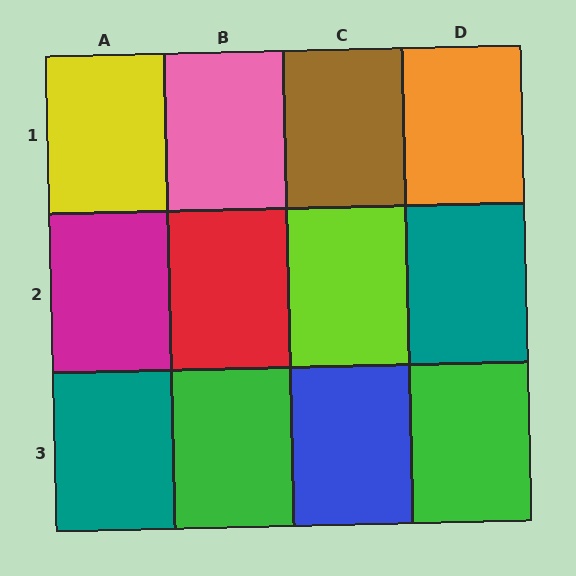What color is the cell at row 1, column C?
Brown.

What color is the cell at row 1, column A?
Yellow.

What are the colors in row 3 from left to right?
Teal, green, blue, green.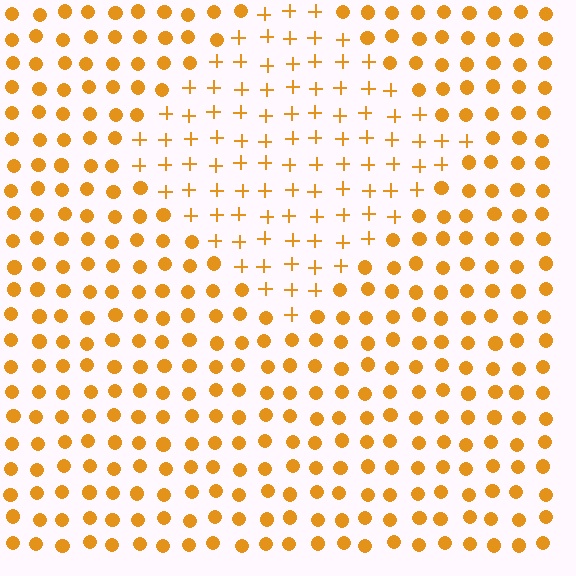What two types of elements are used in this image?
The image uses plus signs inside the diamond region and circles outside it.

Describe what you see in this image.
The image is filled with small orange elements arranged in a uniform grid. A diamond-shaped region contains plus signs, while the surrounding area contains circles. The boundary is defined purely by the change in element shape.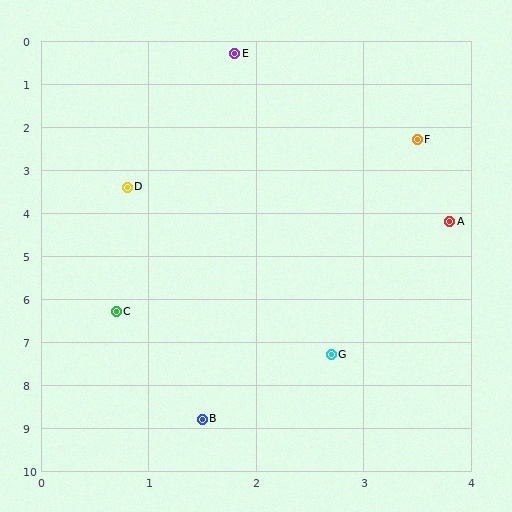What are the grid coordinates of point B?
Point B is at approximately (1.5, 8.8).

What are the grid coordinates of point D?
Point D is at approximately (0.8, 3.4).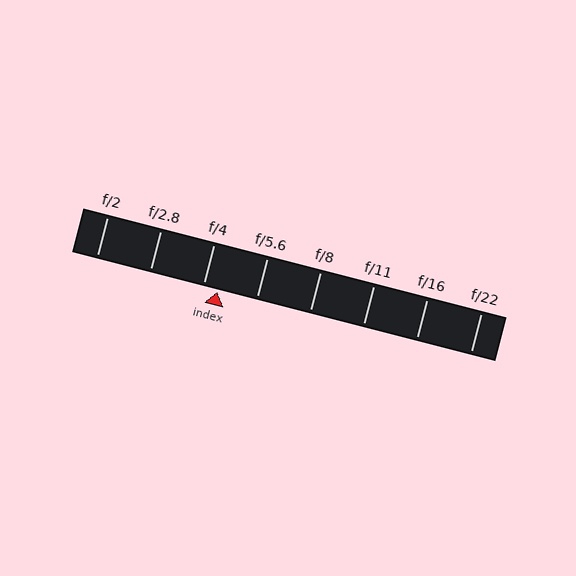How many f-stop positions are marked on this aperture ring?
There are 8 f-stop positions marked.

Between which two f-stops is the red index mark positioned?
The index mark is between f/4 and f/5.6.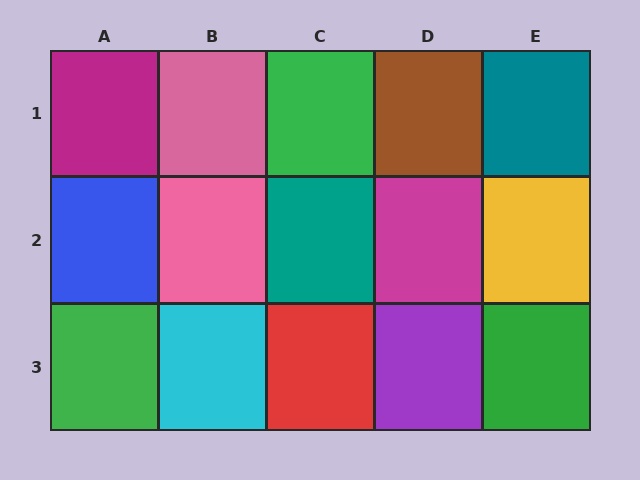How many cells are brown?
1 cell is brown.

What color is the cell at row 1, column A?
Magenta.